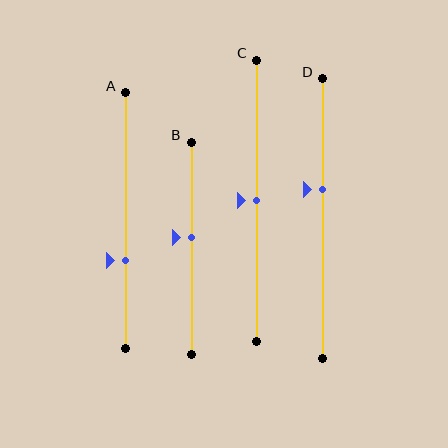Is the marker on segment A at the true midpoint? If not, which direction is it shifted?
No, the marker on segment A is shifted downward by about 15% of the segment length.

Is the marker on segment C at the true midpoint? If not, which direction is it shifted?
Yes, the marker on segment C is at the true midpoint.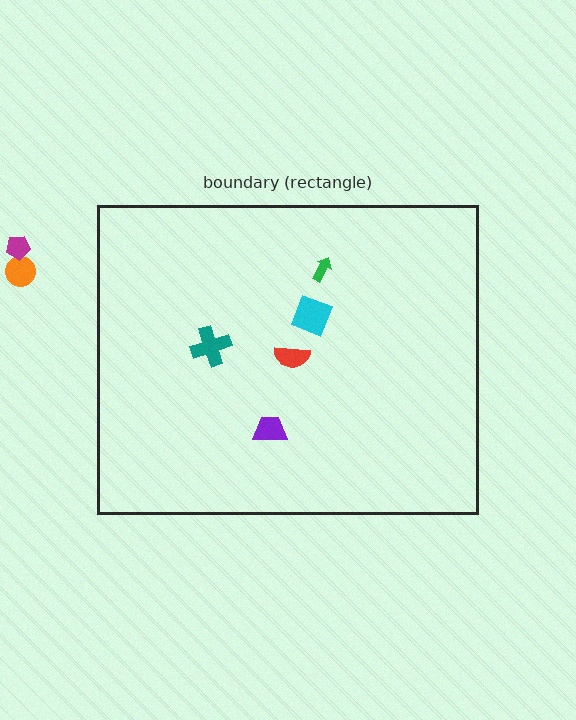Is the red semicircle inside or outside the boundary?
Inside.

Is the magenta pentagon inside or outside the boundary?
Outside.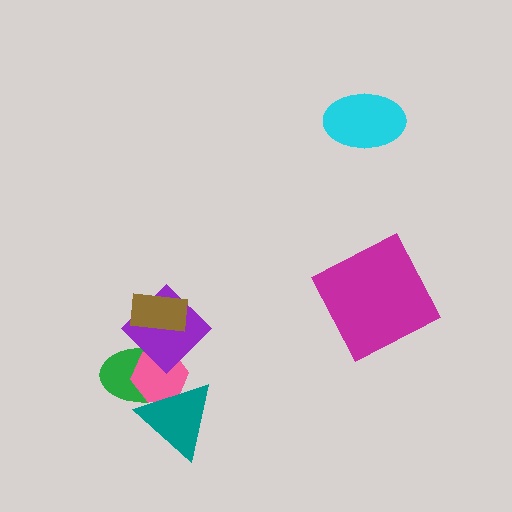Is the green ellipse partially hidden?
Yes, it is partially covered by another shape.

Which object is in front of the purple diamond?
The brown rectangle is in front of the purple diamond.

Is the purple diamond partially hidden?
Yes, it is partially covered by another shape.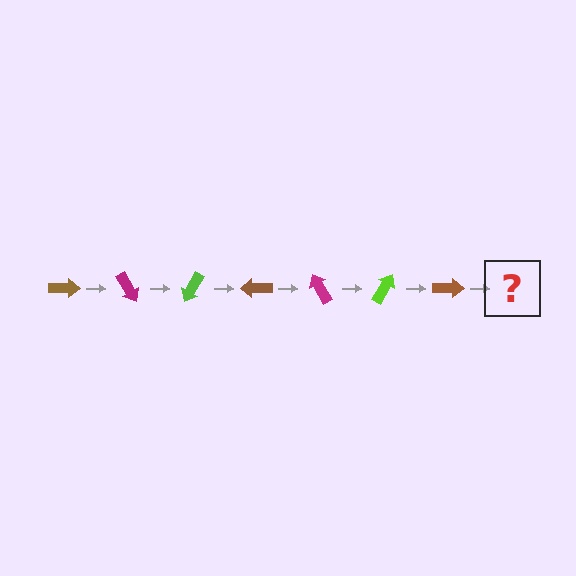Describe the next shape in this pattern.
It should be a magenta arrow, rotated 420 degrees from the start.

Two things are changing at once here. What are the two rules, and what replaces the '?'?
The two rules are that it rotates 60 degrees each step and the color cycles through brown, magenta, and lime. The '?' should be a magenta arrow, rotated 420 degrees from the start.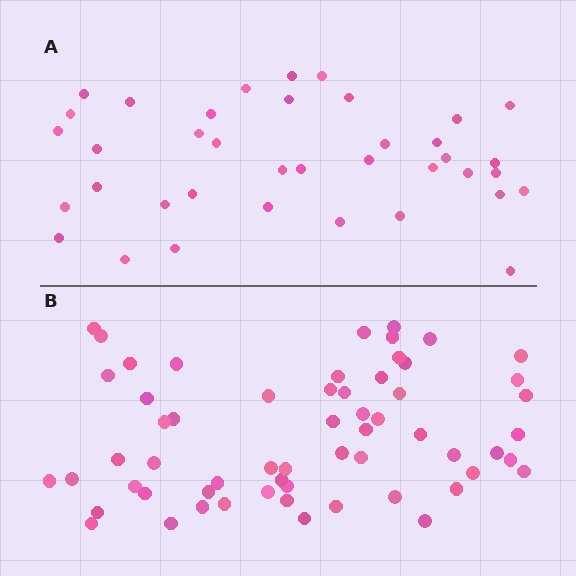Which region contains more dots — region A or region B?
Region B (the bottom region) has more dots.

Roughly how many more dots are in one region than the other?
Region B has approximately 20 more dots than region A.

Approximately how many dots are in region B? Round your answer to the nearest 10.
About 60 dots.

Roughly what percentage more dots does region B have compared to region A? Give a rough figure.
About 60% more.